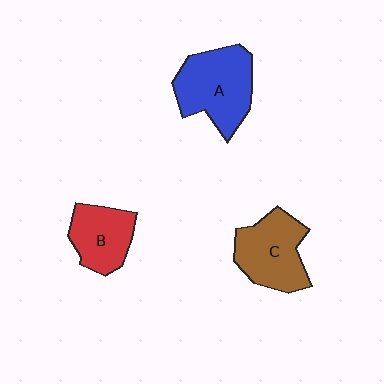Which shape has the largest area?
Shape A (blue).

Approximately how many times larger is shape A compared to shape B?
Approximately 1.5 times.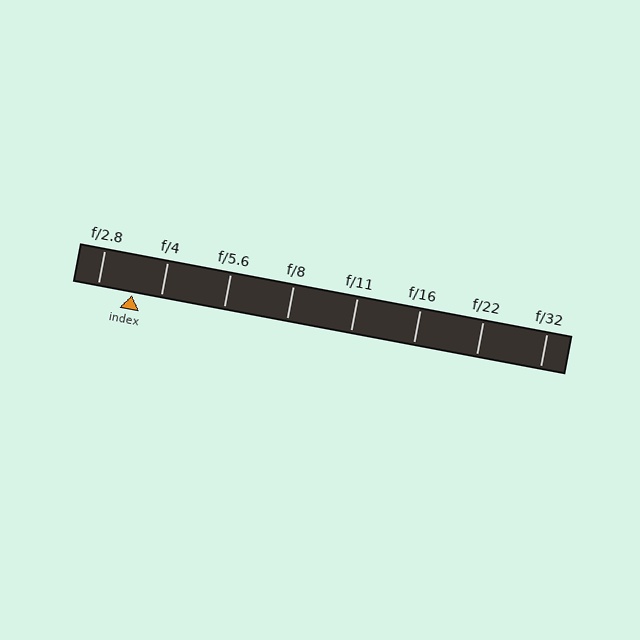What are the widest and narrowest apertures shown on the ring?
The widest aperture shown is f/2.8 and the narrowest is f/32.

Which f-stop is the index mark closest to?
The index mark is closest to f/4.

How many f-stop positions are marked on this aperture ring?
There are 8 f-stop positions marked.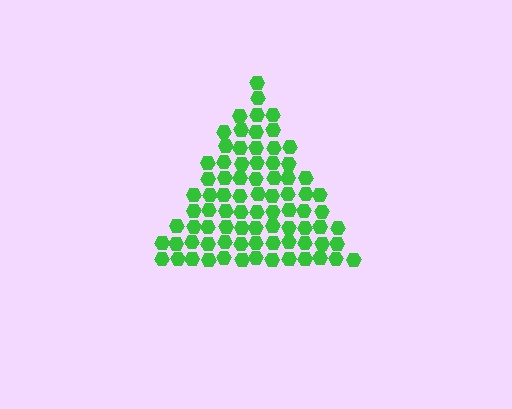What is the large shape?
The large shape is a triangle.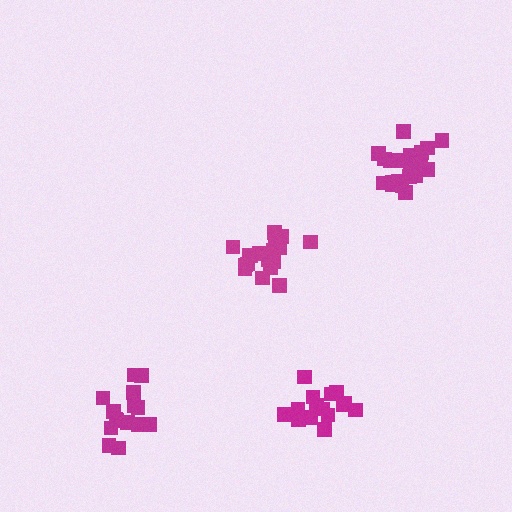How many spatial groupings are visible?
There are 4 spatial groupings.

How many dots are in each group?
Group 1: 21 dots, Group 2: 20 dots, Group 3: 16 dots, Group 4: 15 dots (72 total).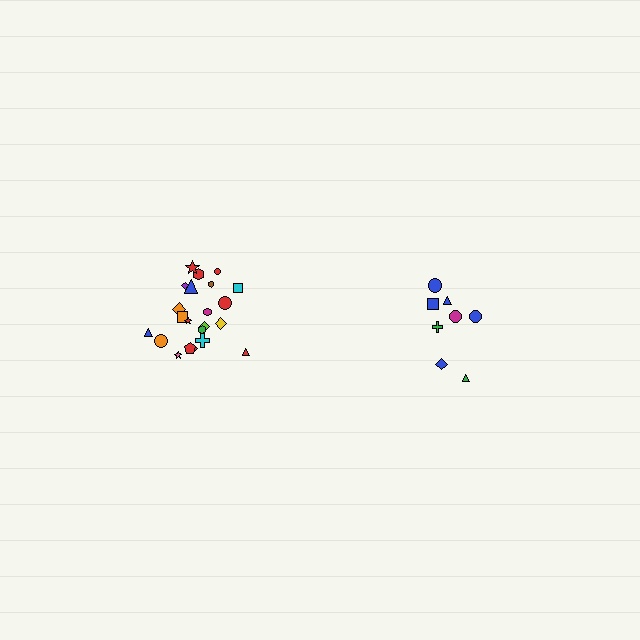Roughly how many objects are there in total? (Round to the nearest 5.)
Roughly 30 objects in total.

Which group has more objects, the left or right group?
The left group.